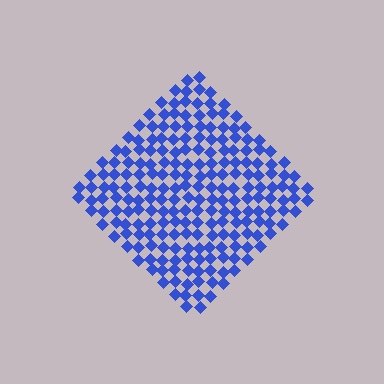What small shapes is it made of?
It is made of small diamonds.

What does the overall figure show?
The overall figure shows a diamond.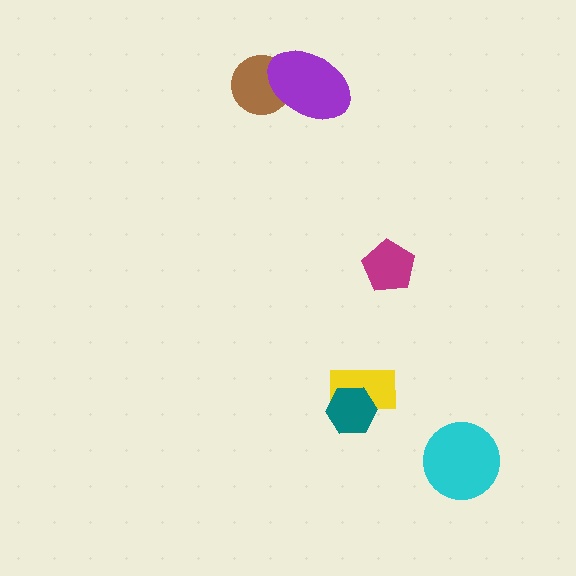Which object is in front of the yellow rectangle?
The teal hexagon is in front of the yellow rectangle.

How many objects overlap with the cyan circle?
0 objects overlap with the cyan circle.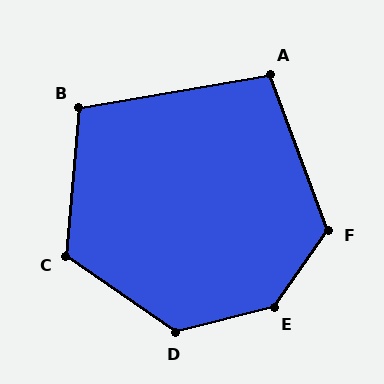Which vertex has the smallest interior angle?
A, at approximately 100 degrees.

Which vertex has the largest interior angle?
E, at approximately 140 degrees.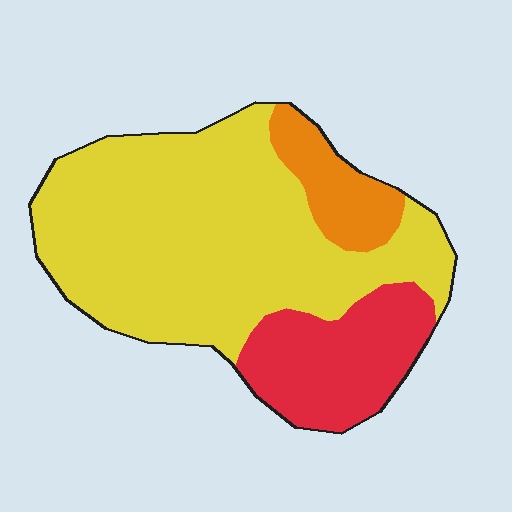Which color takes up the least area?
Orange, at roughly 10%.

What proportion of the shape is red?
Red takes up about one fifth (1/5) of the shape.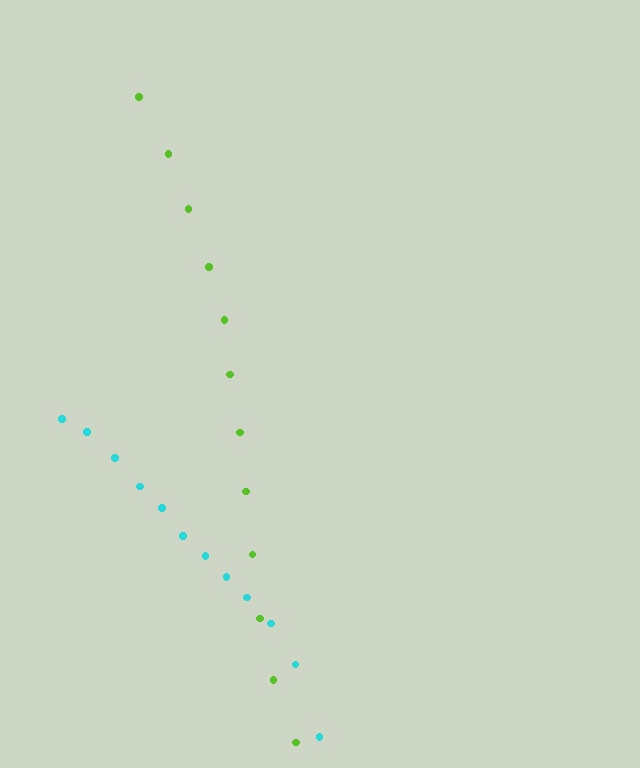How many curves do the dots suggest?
There are 2 distinct paths.